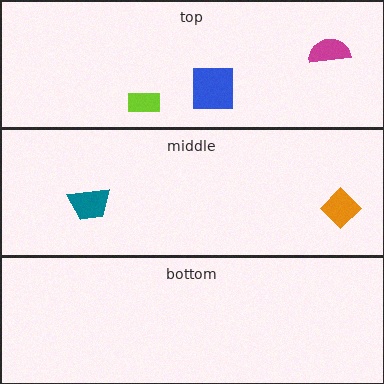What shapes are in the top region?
The magenta semicircle, the blue square, the lime rectangle.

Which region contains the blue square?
The top region.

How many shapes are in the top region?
3.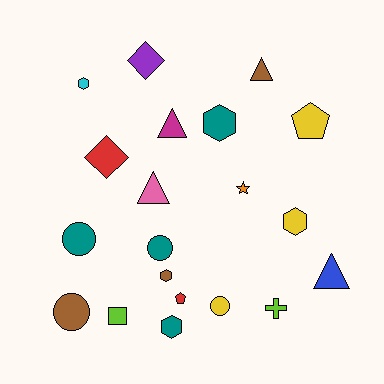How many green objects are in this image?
There are no green objects.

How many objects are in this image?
There are 20 objects.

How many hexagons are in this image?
There are 5 hexagons.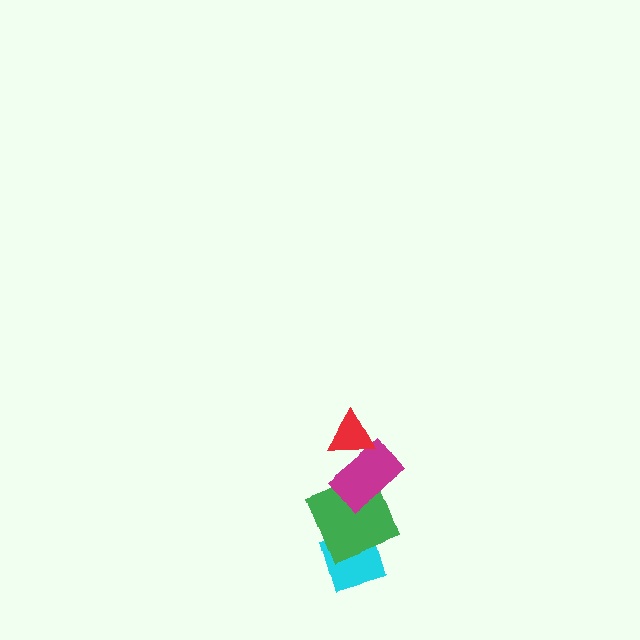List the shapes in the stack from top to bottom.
From top to bottom: the red triangle, the magenta rectangle, the green square, the cyan diamond.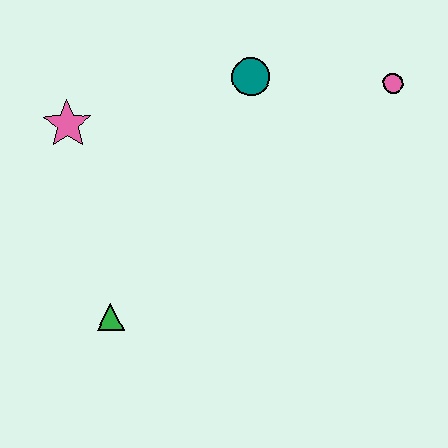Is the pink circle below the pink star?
No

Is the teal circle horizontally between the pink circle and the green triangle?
Yes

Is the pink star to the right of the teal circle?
No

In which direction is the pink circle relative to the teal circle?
The pink circle is to the right of the teal circle.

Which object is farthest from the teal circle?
The green triangle is farthest from the teal circle.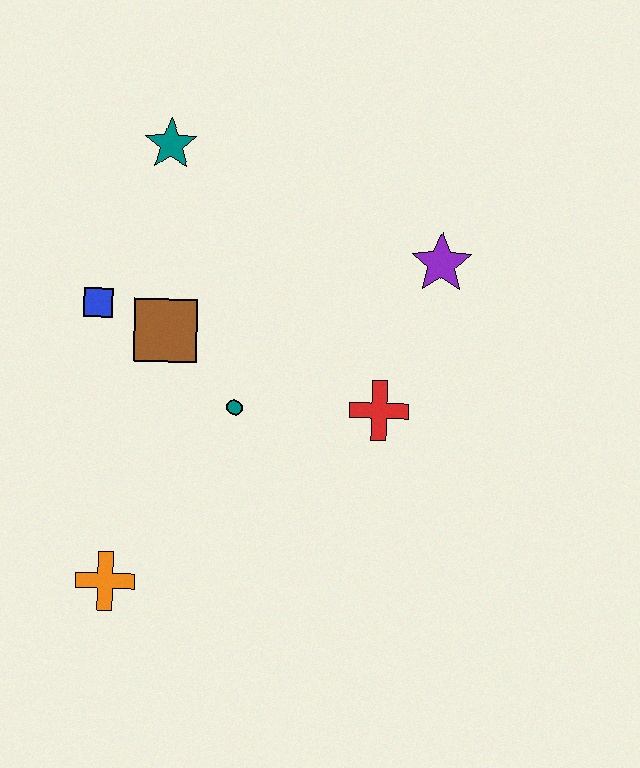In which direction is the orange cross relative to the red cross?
The orange cross is to the left of the red cross.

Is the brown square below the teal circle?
No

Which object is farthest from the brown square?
The purple star is farthest from the brown square.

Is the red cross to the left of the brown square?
No